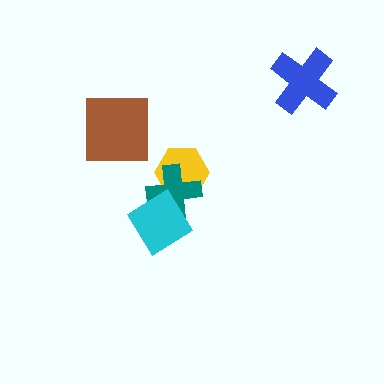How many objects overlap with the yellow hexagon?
2 objects overlap with the yellow hexagon.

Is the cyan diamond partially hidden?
No, no other shape covers it.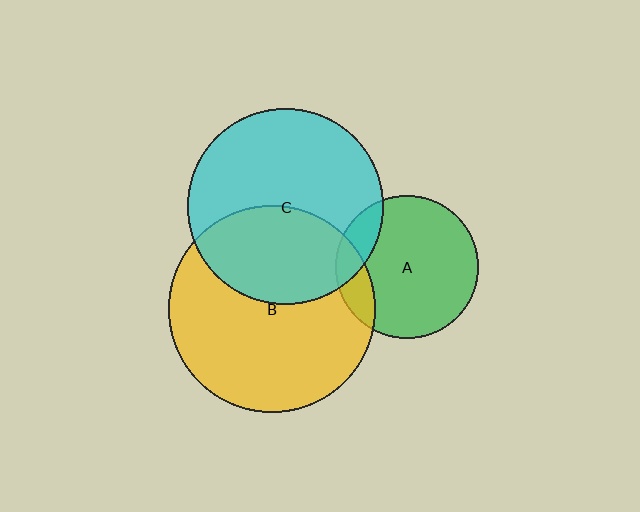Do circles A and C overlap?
Yes.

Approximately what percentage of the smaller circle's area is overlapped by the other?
Approximately 15%.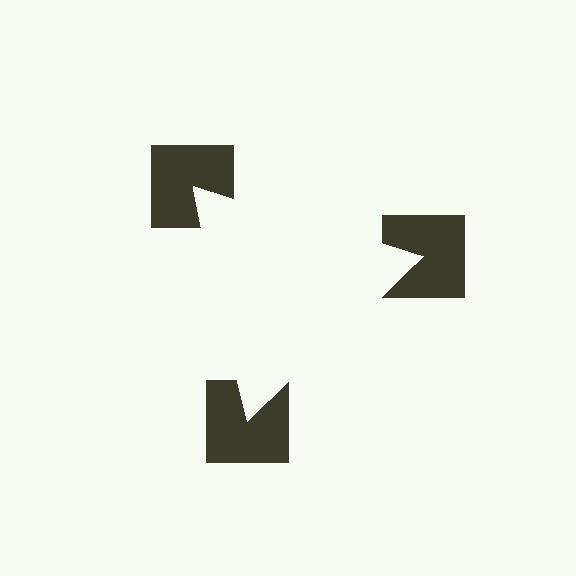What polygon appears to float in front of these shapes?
An illusory triangle — its edges are inferred from the aligned wedge cuts in the notched squares, not physically drawn.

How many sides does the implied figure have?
3 sides.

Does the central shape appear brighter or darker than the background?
It typically appears slightly brighter than the background, even though no actual brightness change is drawn.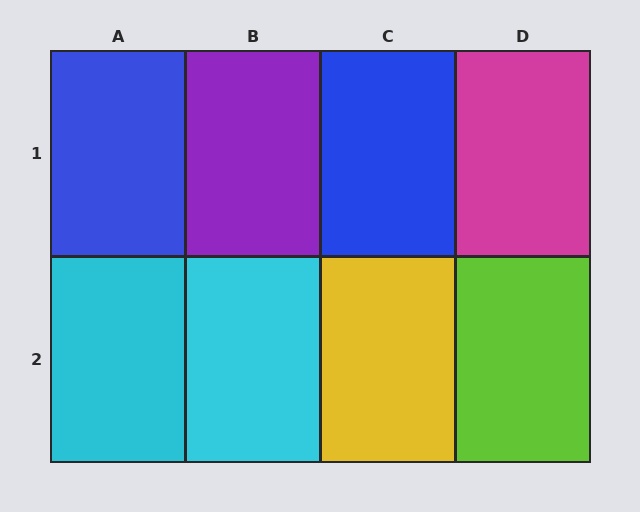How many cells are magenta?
1 cell is magenta.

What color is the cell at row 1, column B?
Purple.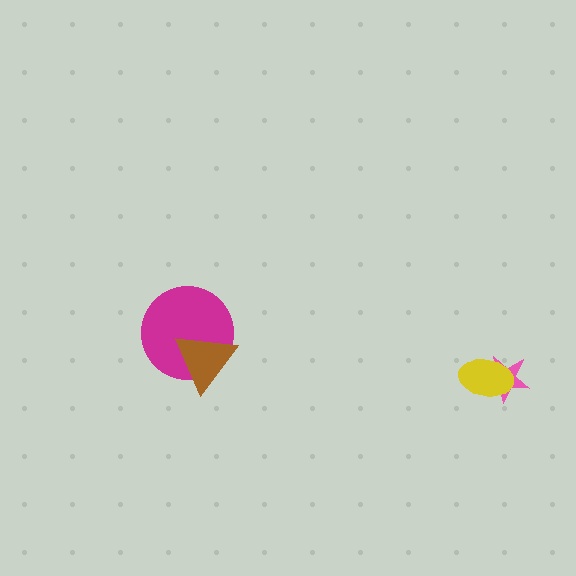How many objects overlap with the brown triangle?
1 object overlaps with the brown triangle.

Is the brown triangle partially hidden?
No, no other shape covers it.